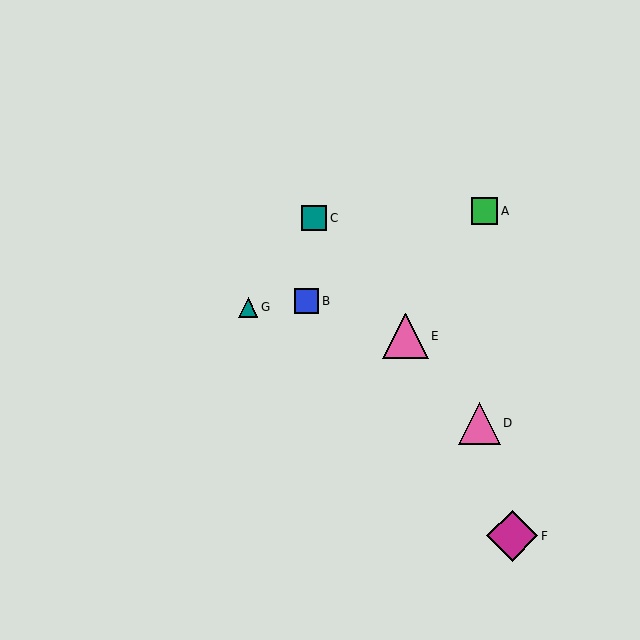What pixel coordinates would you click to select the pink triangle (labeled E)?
Click at (406, 336) to select the pink triangle E.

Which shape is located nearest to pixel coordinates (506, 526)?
The magenta diamond (labeled F) at (512, 536) is nearest to that location.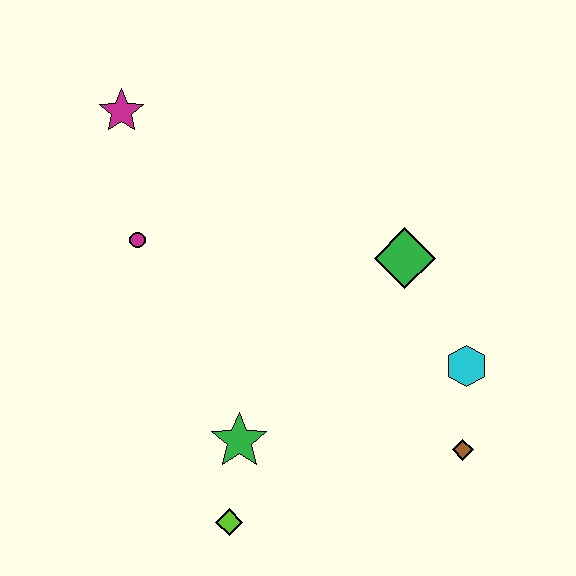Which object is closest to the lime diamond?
The green star is closest to the lime diamond.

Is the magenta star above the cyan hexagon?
Yes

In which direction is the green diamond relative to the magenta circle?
The green diamond is to the right of the magenta circle.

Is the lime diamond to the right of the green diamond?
No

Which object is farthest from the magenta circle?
The brown diamond is farthest from the magenta circle.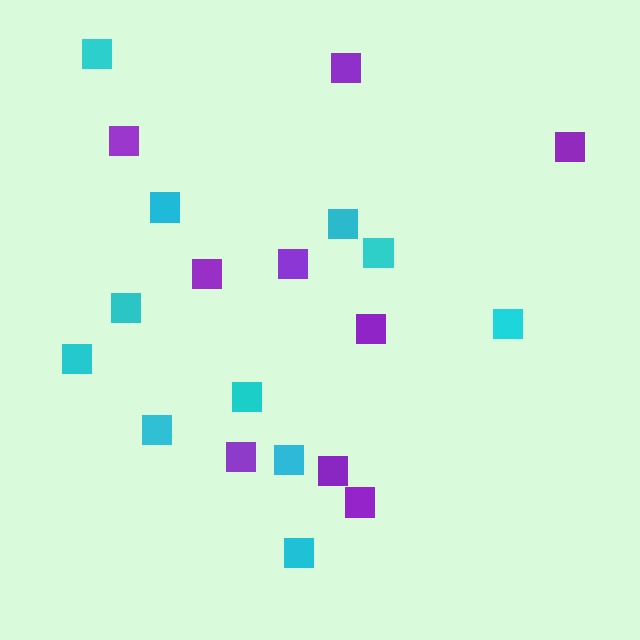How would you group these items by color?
There are 2 groups: one group of purple squares (9) and one group of cyan squares (11).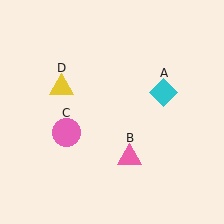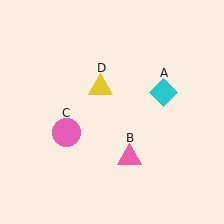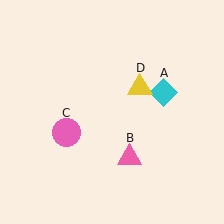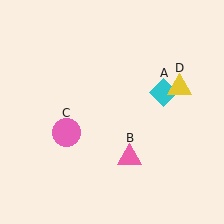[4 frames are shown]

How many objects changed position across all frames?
1 object changed position: yellow triangle (object D).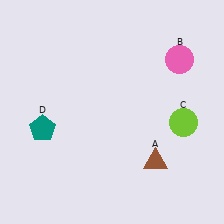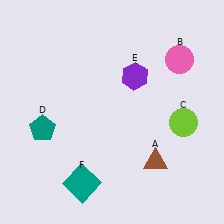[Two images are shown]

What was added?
A purple hexagon (E), a teal square (F) were added in Image 2.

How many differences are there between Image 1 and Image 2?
There are 2 differences between the two images.